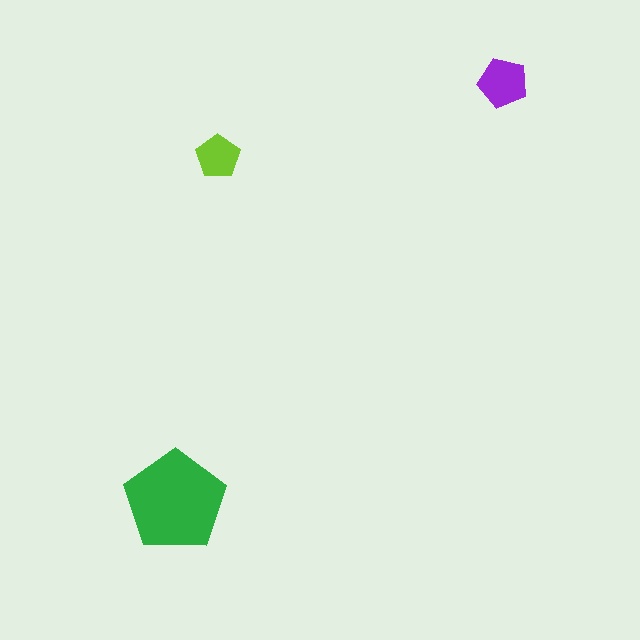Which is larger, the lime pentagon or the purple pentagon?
The purple one.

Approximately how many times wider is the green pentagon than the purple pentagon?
About 2 times wider.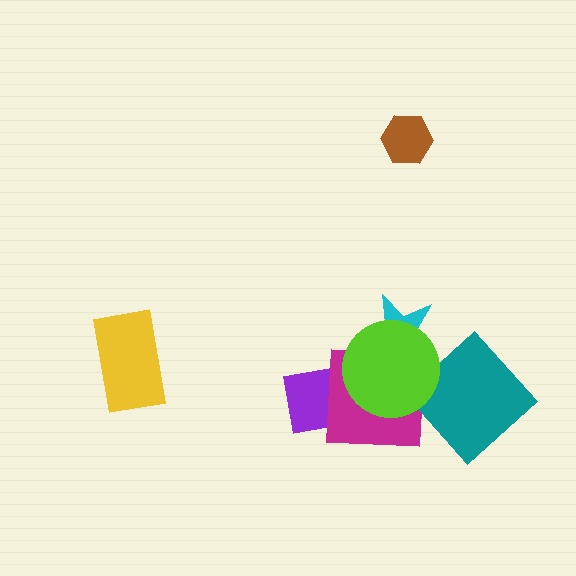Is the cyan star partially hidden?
Yes, it is partially covered by another shape.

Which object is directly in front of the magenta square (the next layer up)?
The cyan star is directly in front of the magenta square.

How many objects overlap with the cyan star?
2 objects overlap with the cyan star.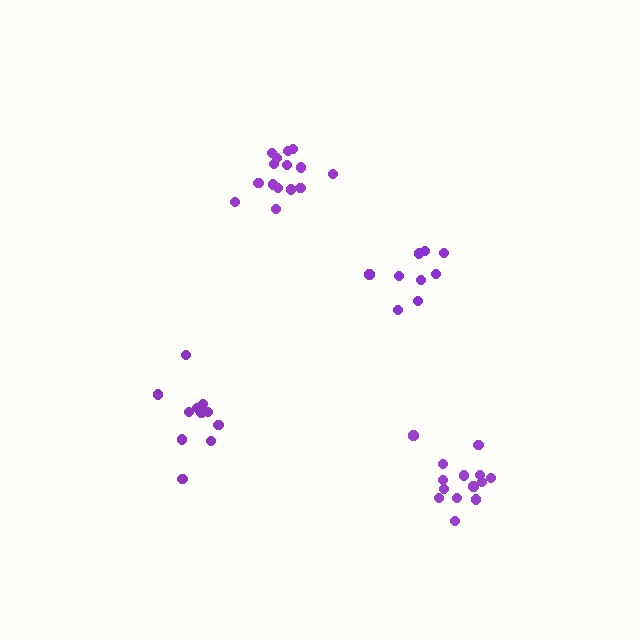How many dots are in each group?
Group 1: 11 dots, Group 2: 15 dots, Group 3: 14 dots, Group 4: 9 dots (49 total).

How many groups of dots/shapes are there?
There are 4 groups.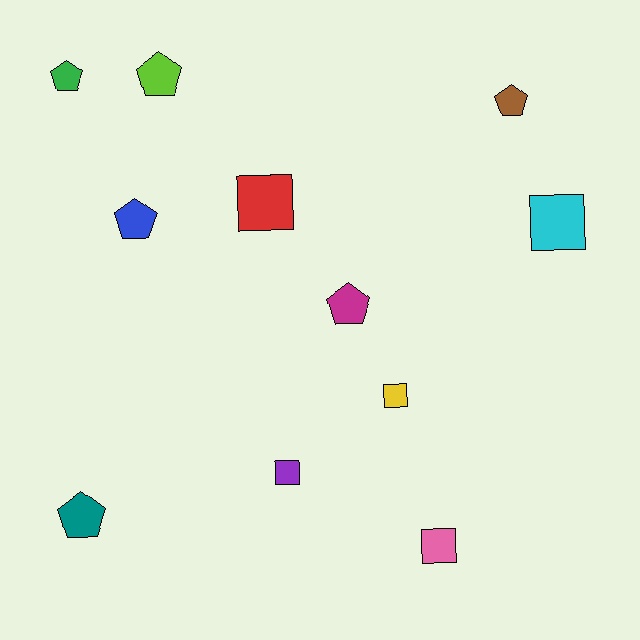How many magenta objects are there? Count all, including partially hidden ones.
There is 1 magenta object.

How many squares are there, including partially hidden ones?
There are 5 squares.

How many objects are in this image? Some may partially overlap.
There are 11 objects.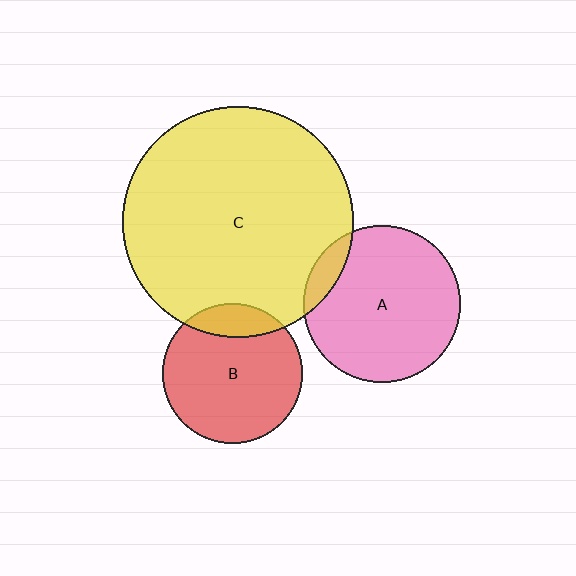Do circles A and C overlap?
Yes.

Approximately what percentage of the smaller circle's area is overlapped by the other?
Approximately 10%.